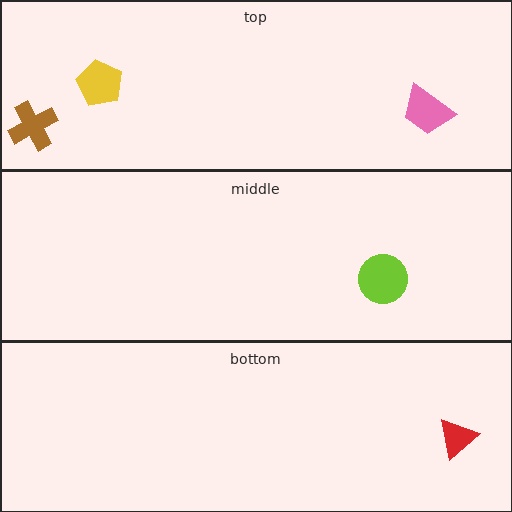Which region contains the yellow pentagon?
The top region.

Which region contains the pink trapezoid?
The top region.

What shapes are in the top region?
The yellow pentagon, the pink trapezoid, the brown cross.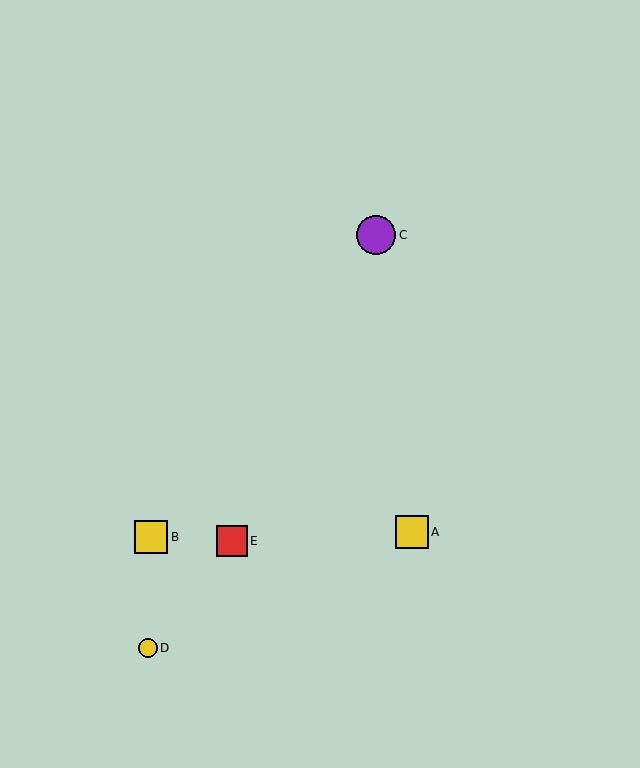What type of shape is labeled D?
Shape D is a yellow circle.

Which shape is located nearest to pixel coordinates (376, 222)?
The purple circle (labeled C) at (376, 235) is nearest to that location.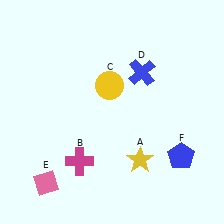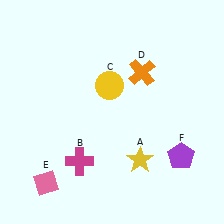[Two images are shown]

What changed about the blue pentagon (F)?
In Image 1, F is blue. In Image 2, it changed to purple.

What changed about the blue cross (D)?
In Image 1, D is blue. In Image 2, it changed to orange.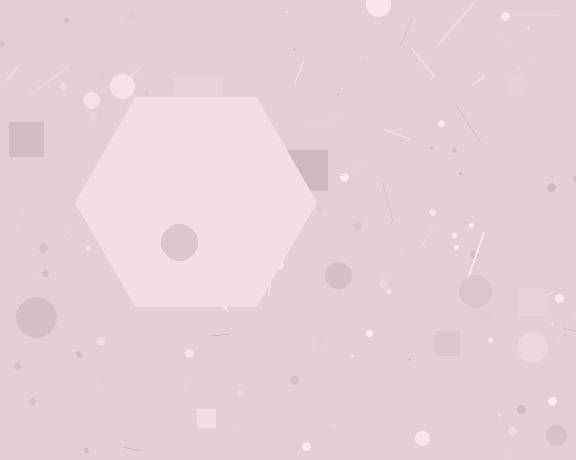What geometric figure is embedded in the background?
A hexagon is embedded in the background.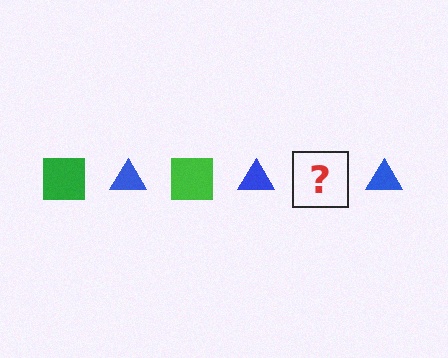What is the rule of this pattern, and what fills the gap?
The rule is that the pattern alternates between green square and blue triangle. The gap should be filled with a green square.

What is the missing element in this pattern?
The missing element is a green square.